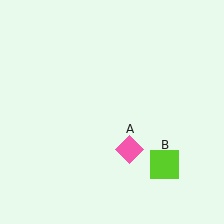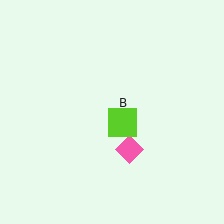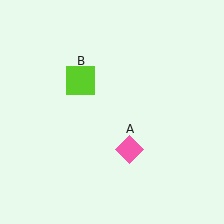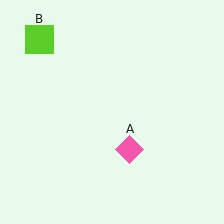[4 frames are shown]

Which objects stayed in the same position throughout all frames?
Pink diamond (object A) remained stationary.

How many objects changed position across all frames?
1 object changed position: lime square (object B).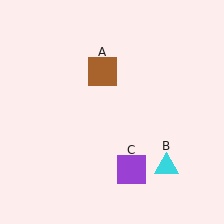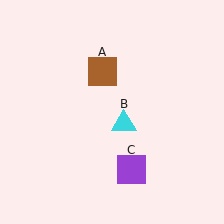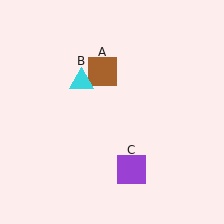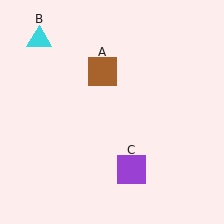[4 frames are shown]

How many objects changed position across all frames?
1 object changed position: cyan triangle (object B).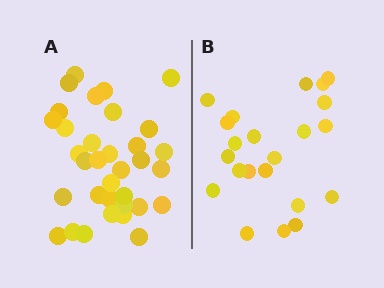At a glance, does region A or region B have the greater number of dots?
Region A (the left region) has more dots.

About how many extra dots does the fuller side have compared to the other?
Region A has roughly 12 or so more dots than region B.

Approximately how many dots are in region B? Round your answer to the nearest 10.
About 20 dots. (The exact count is 22, which rounds to 20.)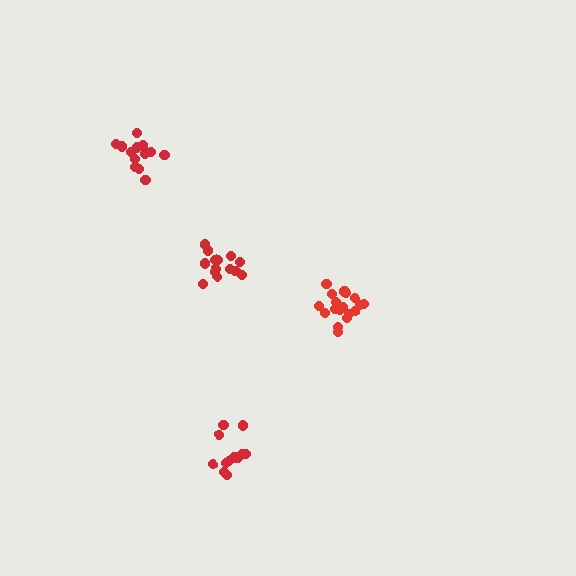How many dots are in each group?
Group 1: 18 dots, Group 2: 15 dots, Group 3: 13 dots, Group 4: 14 dots (60 total).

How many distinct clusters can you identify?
There are 4 distinct clusters.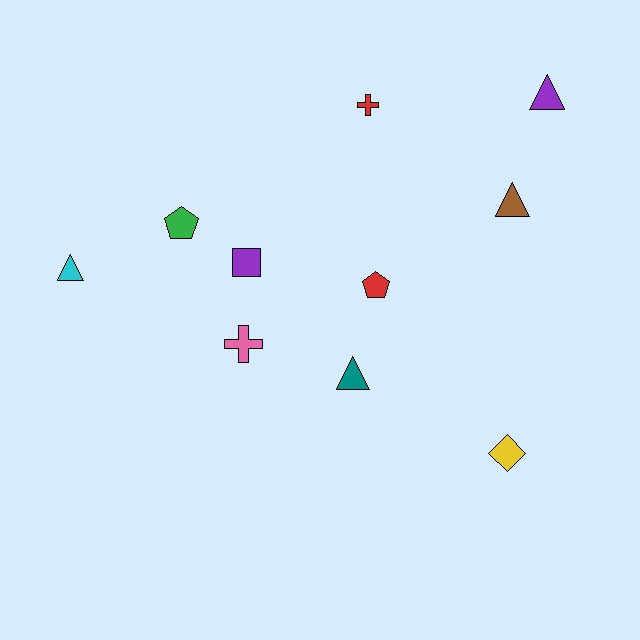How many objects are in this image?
There are 10 objects.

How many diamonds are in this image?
There is 1 diamond.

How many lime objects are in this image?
There are no lime objects.